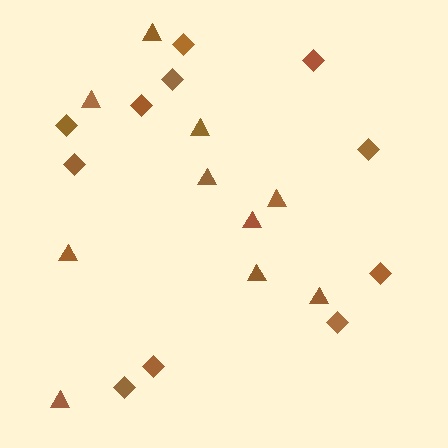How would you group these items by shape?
There are 2 groups: one group of triangles (10) and one group of diamonds (11).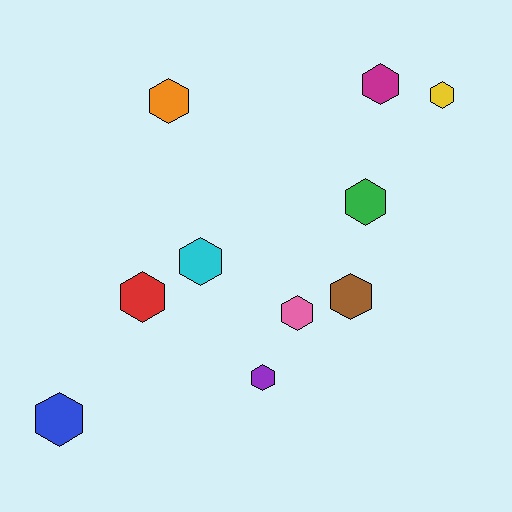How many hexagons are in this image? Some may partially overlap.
There are 10 hexagons.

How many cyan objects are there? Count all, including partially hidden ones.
There is 1 cyan object.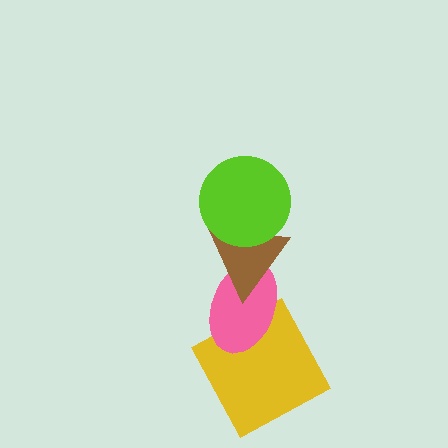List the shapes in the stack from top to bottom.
From top to bottom: the lime circle, the brown triangle, the pink ellipse, the yellow square.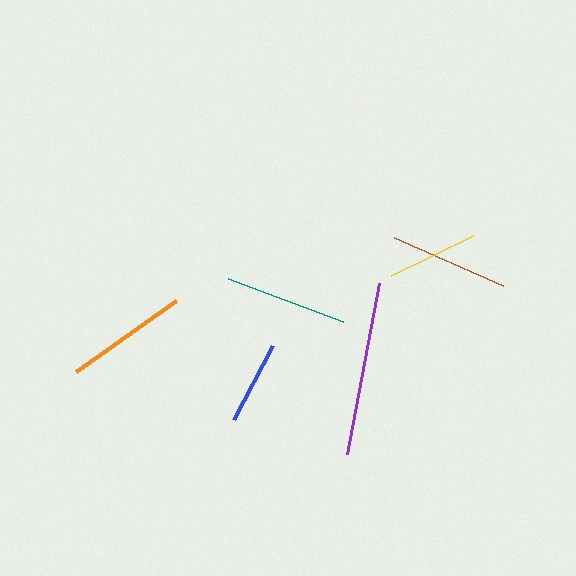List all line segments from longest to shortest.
From longest to shortest: purple, teal, orange, brown, yellow, blue.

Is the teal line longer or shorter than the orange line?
The teal line is longer than the orange line.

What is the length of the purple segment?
The purple segment is approximately 174 pixels long.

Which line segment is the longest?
The purple line is the longest at approximately 174 pixels.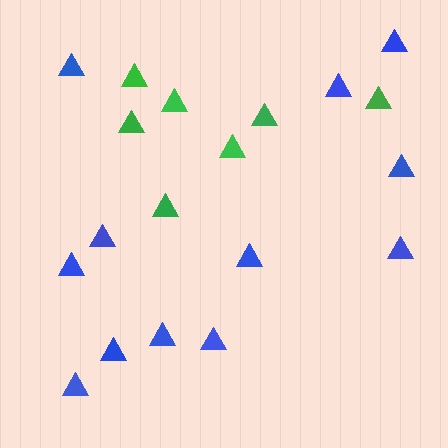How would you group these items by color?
There are 2 groups: one group of blue triangles (12) and one group of green triangles (7).